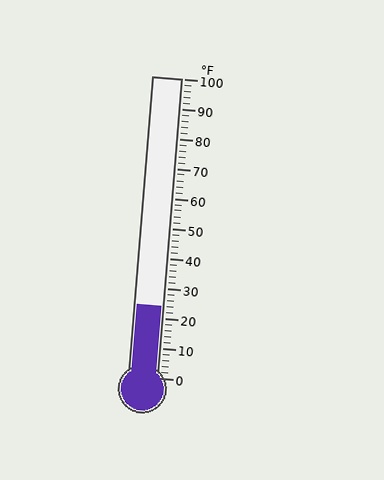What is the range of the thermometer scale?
The thermometer scale ranges from 0°F to 100°F.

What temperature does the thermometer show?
The thermometer shows approximately 24°F.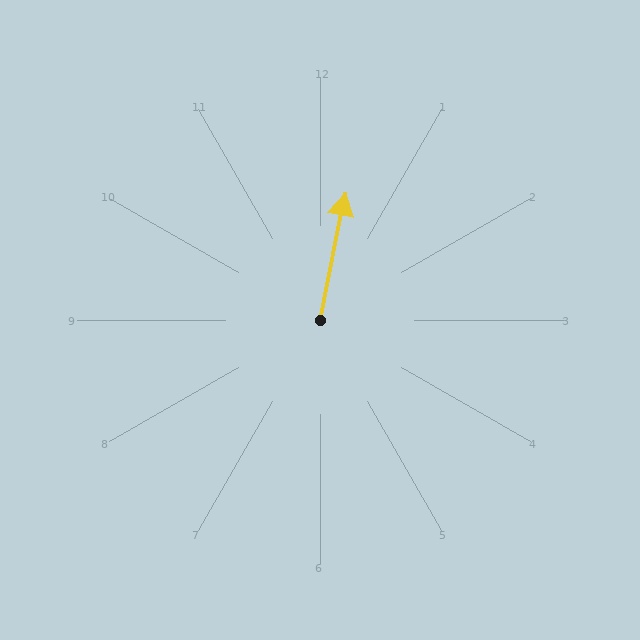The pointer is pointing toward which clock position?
Roughly 12 o'clock.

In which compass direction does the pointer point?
North.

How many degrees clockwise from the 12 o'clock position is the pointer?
Approximately 11 degrees.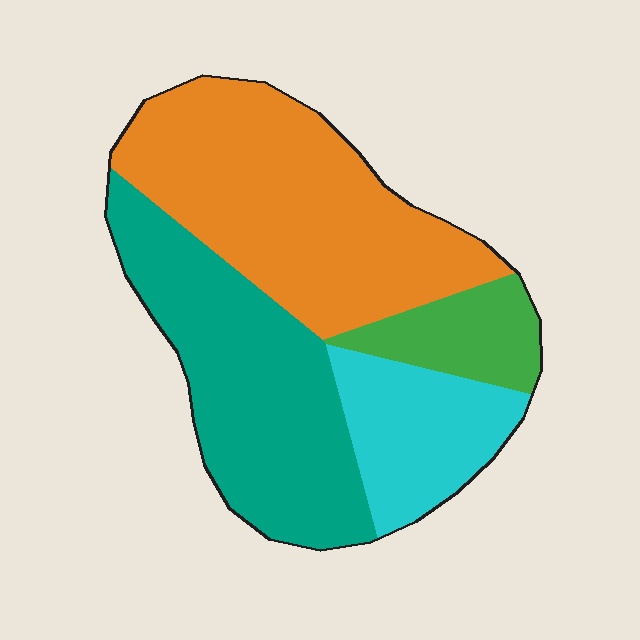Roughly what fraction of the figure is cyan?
Cyan covers around 15% of the figure.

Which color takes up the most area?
Orange, at roughly 40%.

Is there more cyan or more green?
Cyan.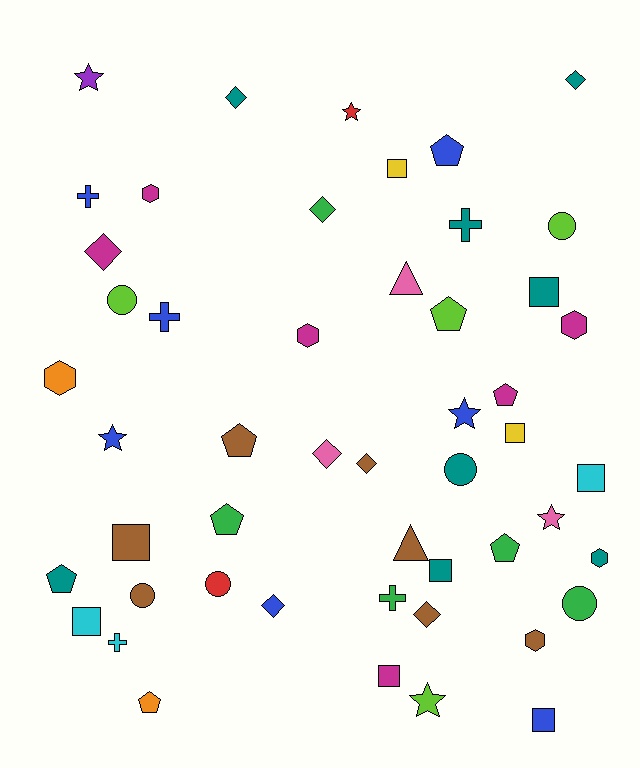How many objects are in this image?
There are 50 objects.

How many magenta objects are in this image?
There are 6 magenta objects.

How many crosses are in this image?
There are 5 crosses.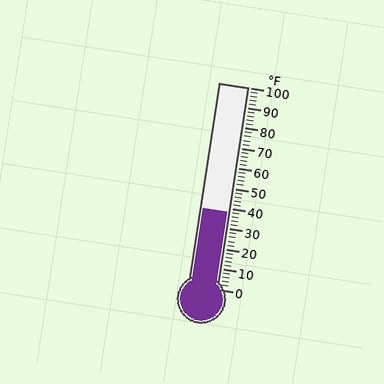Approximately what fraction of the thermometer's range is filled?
The thermometer is filled to approximately 40% of its range.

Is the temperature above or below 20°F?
The temperature is above 20°F.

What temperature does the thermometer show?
The thermometer shows approximately 38°F.